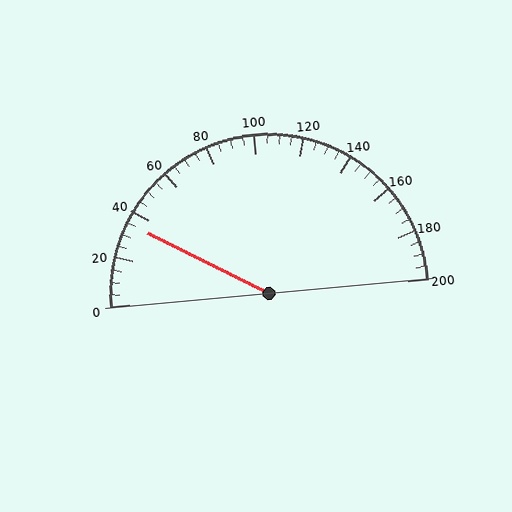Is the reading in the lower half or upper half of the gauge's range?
The reading is in the lower half of the range (0 to 200).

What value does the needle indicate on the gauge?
The needle indicates approximately 35.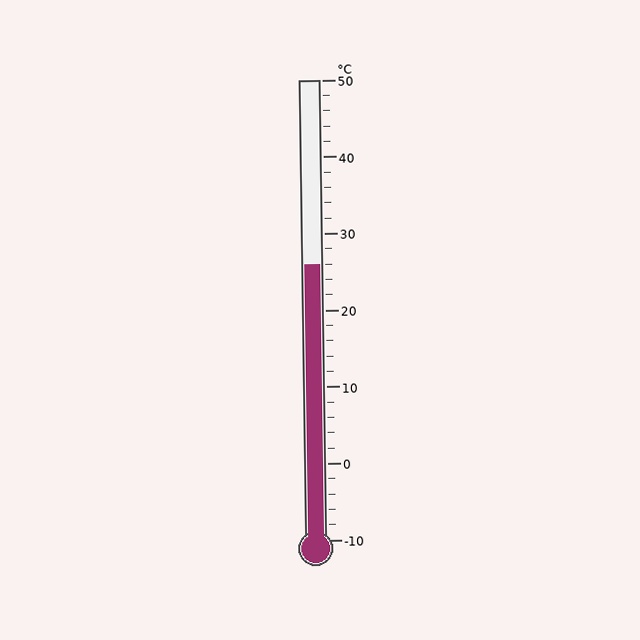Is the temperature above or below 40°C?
The temperature is below 40°C.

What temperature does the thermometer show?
The thermometer shows approximately 26°C.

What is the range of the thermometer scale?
The thermometer scale ranges from -10°C to 50°C.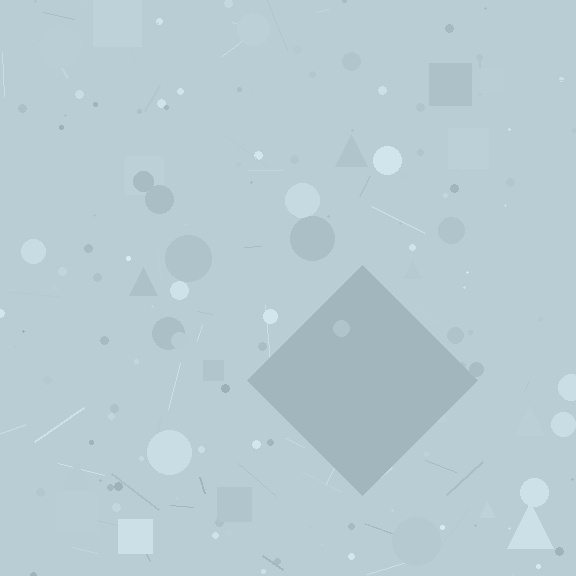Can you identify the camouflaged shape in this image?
The camouflaged shape is a diamond.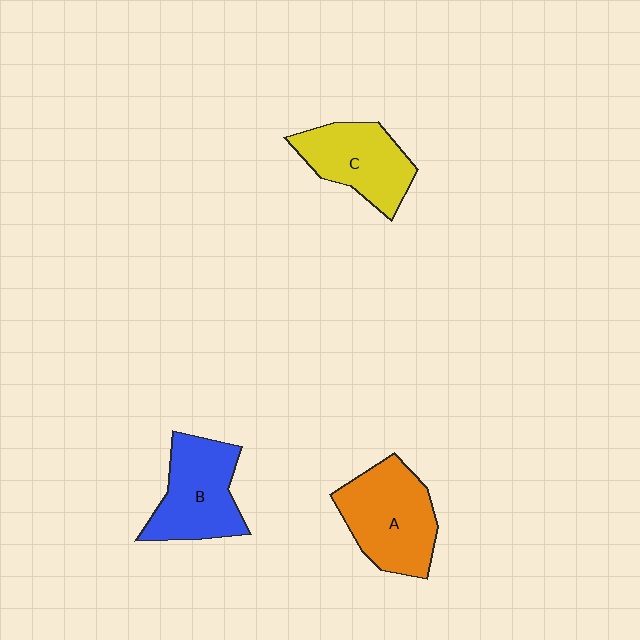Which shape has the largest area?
Shape A (orange).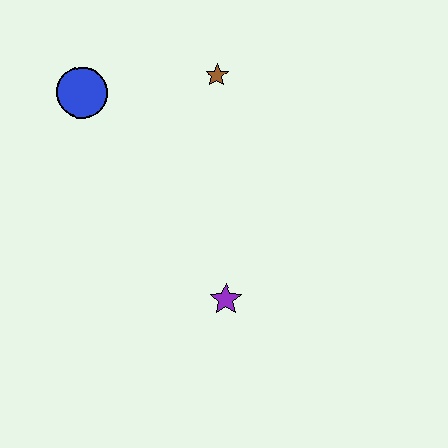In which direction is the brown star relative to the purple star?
The brown star is above the purple star.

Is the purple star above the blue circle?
No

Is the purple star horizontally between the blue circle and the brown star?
No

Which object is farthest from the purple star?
The blue circle is farthest from the purple star.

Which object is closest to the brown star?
The blue circle is closest to the brown star.